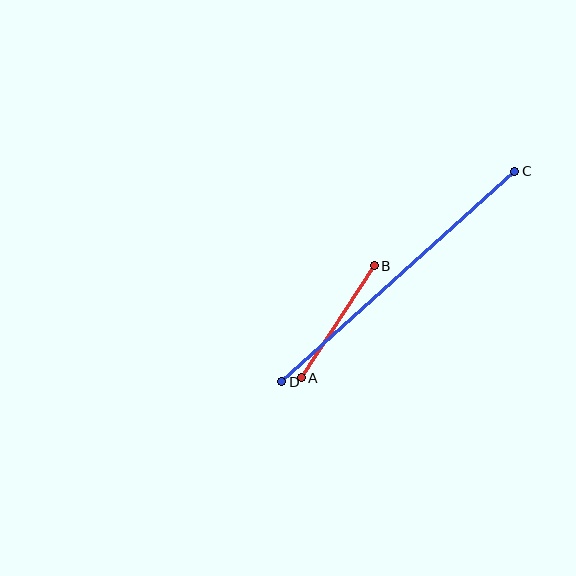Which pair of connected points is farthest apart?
Points C and D are farthest apart.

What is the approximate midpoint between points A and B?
The midpoint is at approximately (338, 322) pixels.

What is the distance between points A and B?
The distance is approximately 134 pixels.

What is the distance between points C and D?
The distance is approximately 314 pixels.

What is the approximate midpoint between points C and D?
The midpoint is at approximately (398, 277) pixels.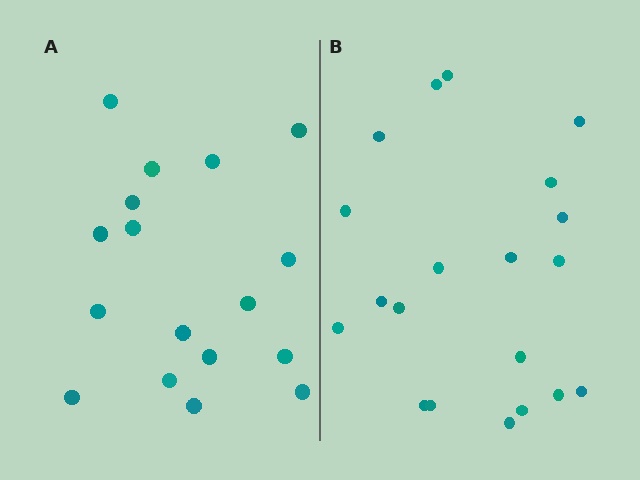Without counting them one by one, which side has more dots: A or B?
Region B (the right region) has more dots.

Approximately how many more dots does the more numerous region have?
Region B has just a few more — roughly 2 or 3 more dots than region A.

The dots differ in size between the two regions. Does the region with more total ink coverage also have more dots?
No. Region A has more total ink coverage because its dots are larger, but region B actually contains more individual dots. Total area can be misleading — the number of items is what matters here.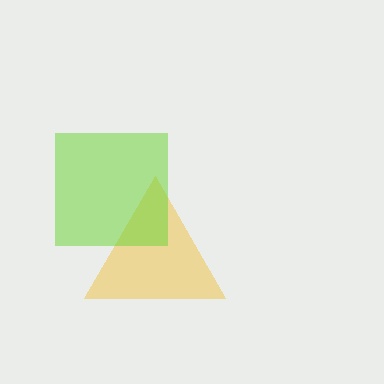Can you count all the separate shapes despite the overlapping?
Yes, there are 2 separate shapes.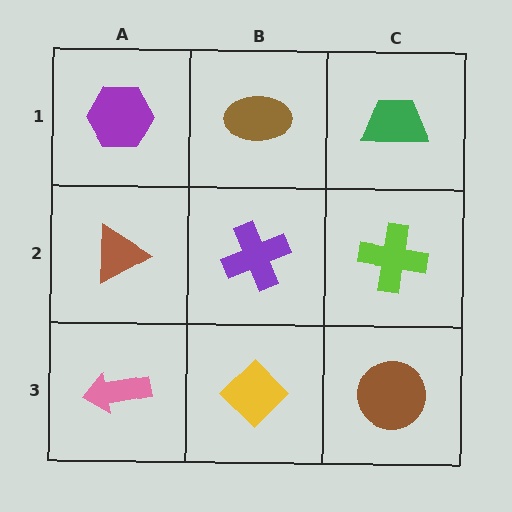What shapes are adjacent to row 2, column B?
A brown ellipse (row 1, column B), a yellow diamond (row 3, column B), a brown triangle (row 2, column A), a lime cross (row 2, column C).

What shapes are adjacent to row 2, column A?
A purple hexagon (row 1, column A), a pink arrow (row 3, column A), a purple cross (row 2, column B).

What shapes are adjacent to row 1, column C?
A lime cross (row 2, column C), a brown ellipse (row 1, column B).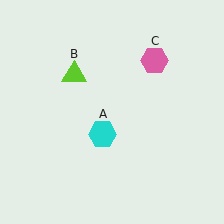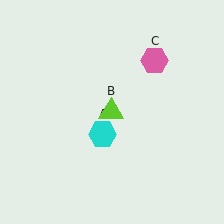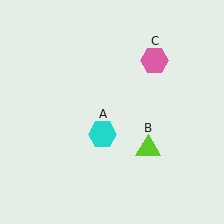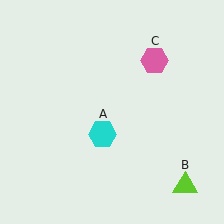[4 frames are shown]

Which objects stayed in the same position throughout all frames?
Cyan hexagon (object A) and pink hexagon (object C) remained stationary.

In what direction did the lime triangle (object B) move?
The lime triangle (object B) moved down and to the right.